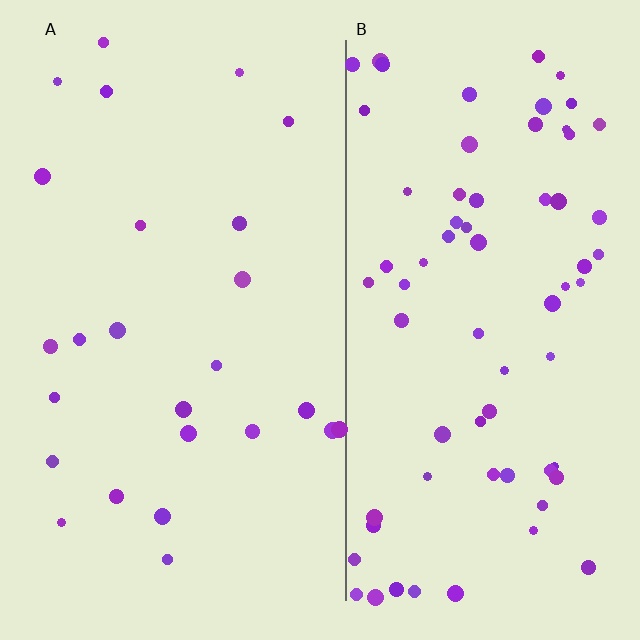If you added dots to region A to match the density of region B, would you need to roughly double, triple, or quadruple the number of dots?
Approximately triple.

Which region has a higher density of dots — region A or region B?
B (the right).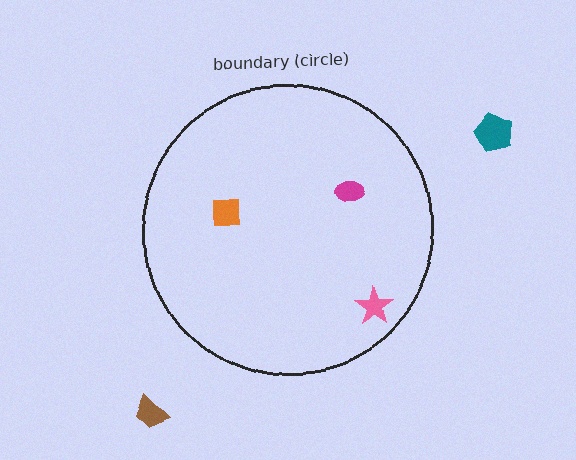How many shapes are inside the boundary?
3 inside, 2 outside.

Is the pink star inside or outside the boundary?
Inside.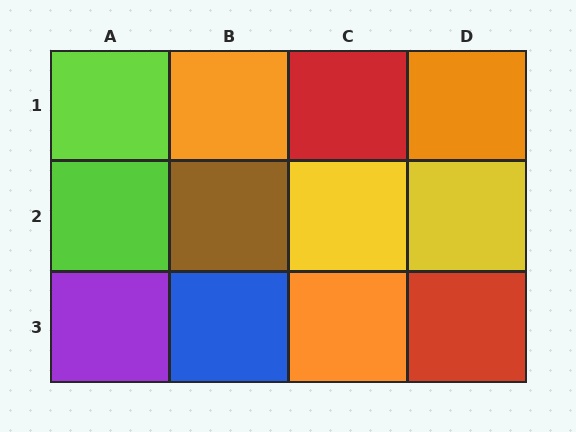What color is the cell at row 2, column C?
Yellow.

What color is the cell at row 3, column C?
Orange.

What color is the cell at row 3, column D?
Red.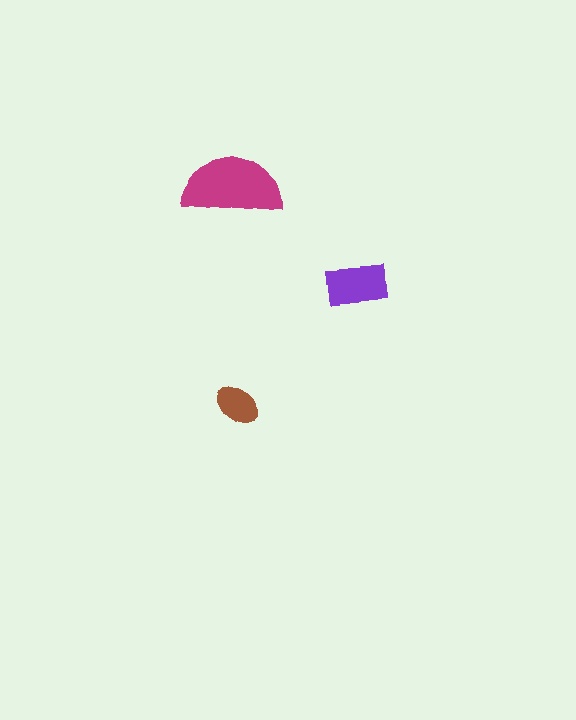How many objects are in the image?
There are 3 objects in the image.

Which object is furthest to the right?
The purple rectangle is rightmost.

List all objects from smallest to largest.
The brown ellipse, the purple rectangle, the magenta semicircle.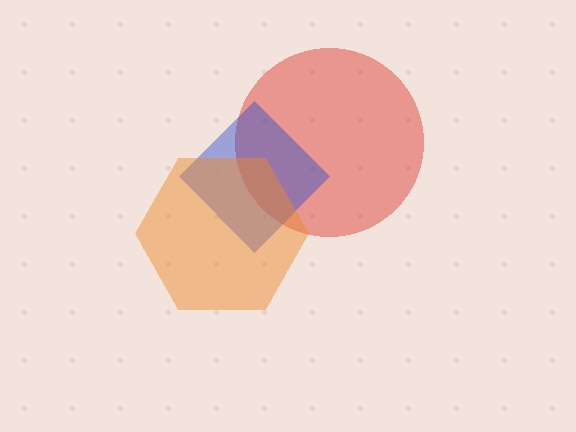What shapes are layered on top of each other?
The layered shapes are: a red circle, a blue diamond, an orange hexagon.